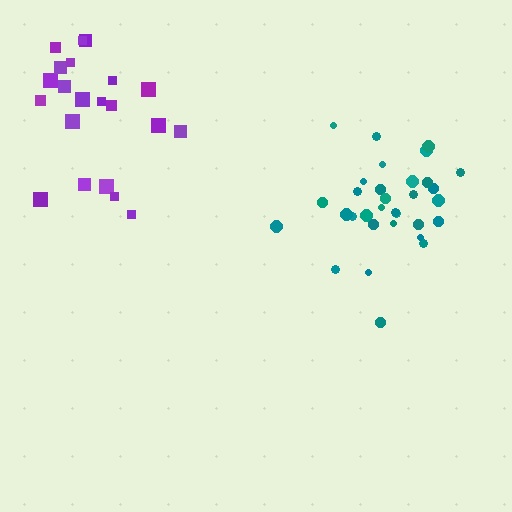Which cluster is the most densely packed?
Teal.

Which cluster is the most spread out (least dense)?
Purple.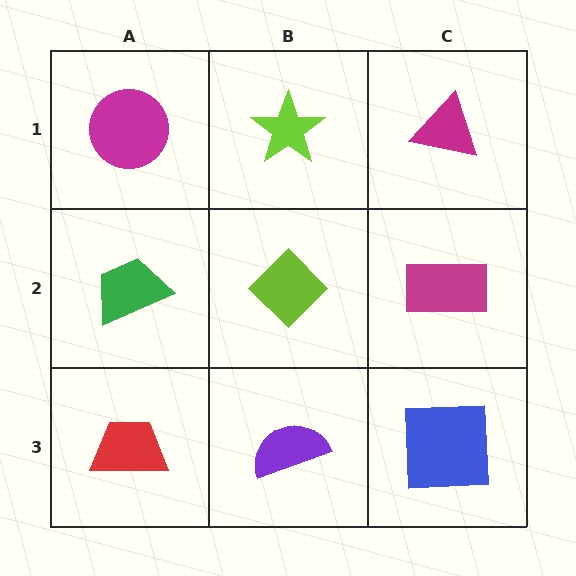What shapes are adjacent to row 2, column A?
A magenta circle (row 1, column A), a red trapezoid (row 3, column A), a lime diamond (row 2, column B).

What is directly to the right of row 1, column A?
A lime star.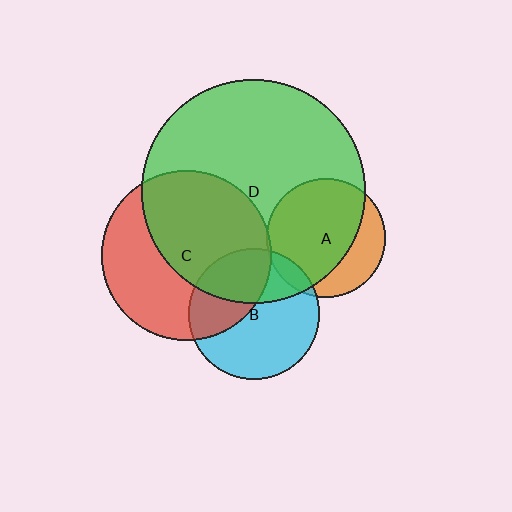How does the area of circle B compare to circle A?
Approximately 1.2 times.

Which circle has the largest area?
Circle D (green).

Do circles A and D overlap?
Yes.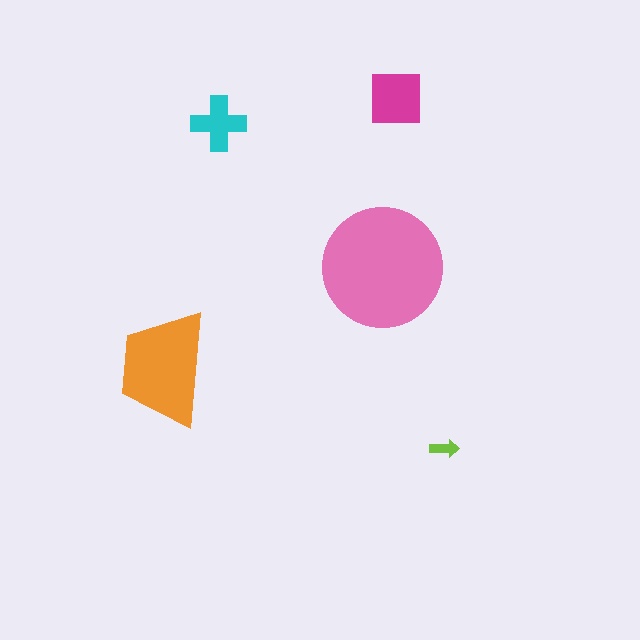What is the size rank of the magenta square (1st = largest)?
3rd.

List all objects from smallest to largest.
The lime arrow, the cyan cross, the magenta square, the orange trapezoid, the pink circle.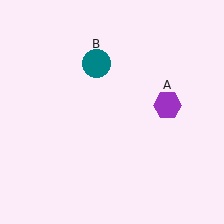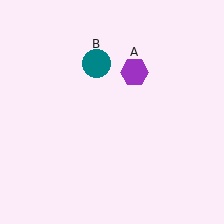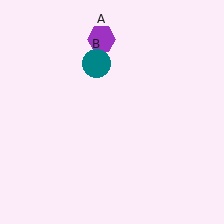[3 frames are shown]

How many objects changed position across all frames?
1 object changed position: purple hexagon (object A).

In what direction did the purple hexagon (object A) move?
The purple hexagon (object A) moved up and to the left.